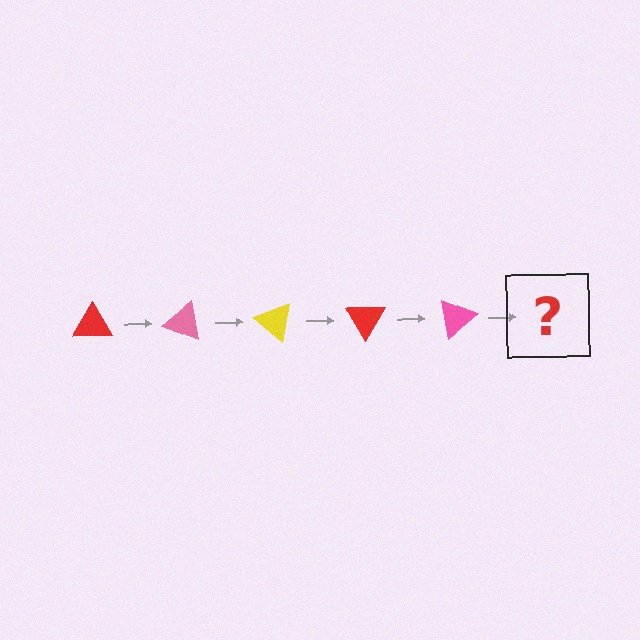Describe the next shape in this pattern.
It should be a yellow triangle, rotated 100 degrees from the start.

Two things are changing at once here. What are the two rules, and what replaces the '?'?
The two rules are that it rotates 20 degrees each step and the color cycles through red, pink, and yellow. The '?' should be a yellow triangle, rotated 100 degrees from the start.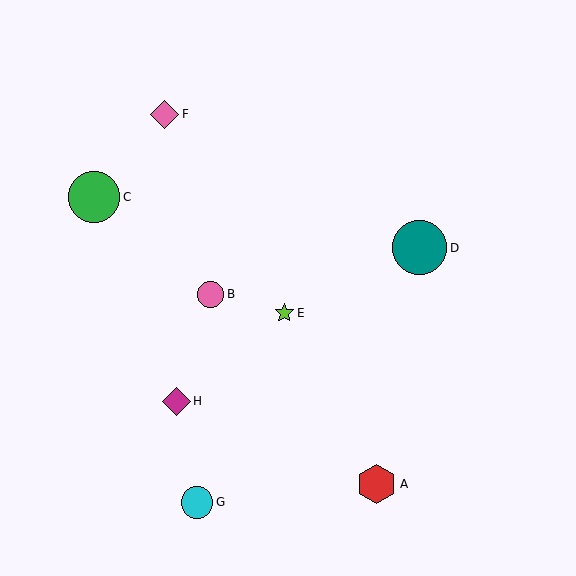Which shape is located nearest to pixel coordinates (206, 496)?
The cyan circle (labeled G) at (197, 502) is nearest to that location.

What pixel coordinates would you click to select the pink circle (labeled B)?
Click at (211, 294) to select the pink circle B.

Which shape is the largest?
The teal circle (labeled D) is the largest.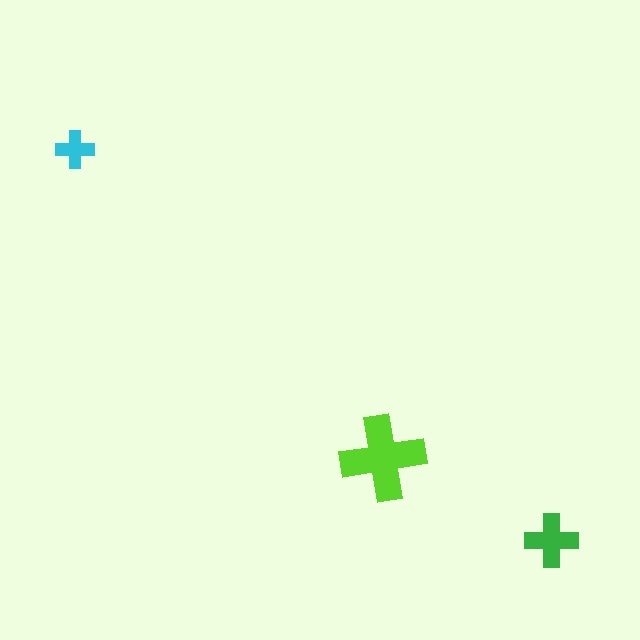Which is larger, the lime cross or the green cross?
The lime one.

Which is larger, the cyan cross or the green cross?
The green one.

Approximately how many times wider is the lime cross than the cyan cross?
About 2.5 times wider.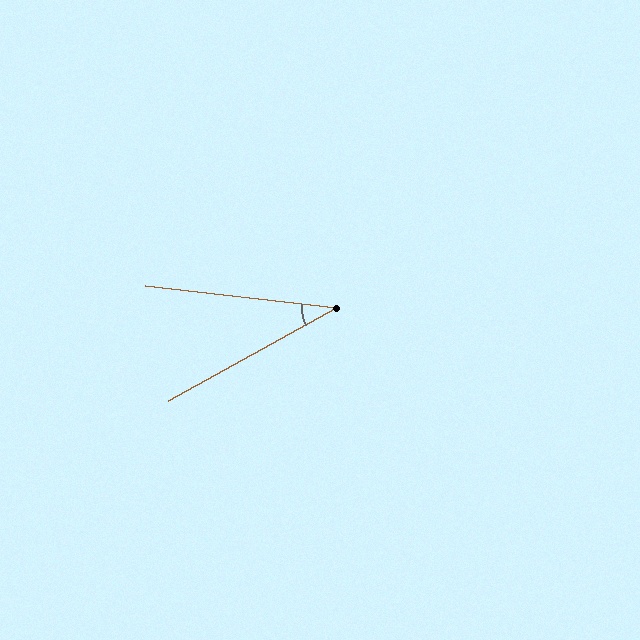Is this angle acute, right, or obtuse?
It is acute.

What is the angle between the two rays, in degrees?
Approximately 36 degrees.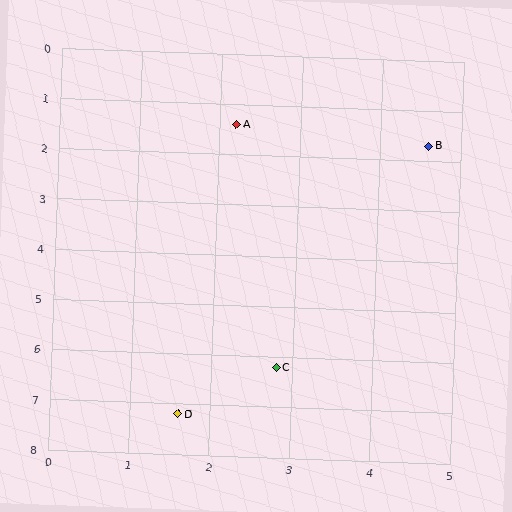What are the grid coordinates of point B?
Point B is at approximately (4.6, 1.7).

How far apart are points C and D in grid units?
Points C and D are about 1.6 grid units apart.